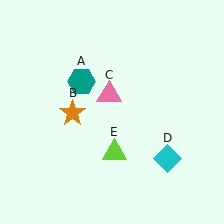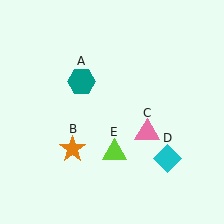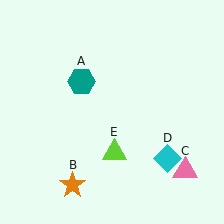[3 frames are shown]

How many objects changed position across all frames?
2 objects changed position: orange star (object B), pink triangle (object C).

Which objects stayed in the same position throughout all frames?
Teal hexagon (object A) and cyan diamond (object D) and lime triangle (object E) remained stationary.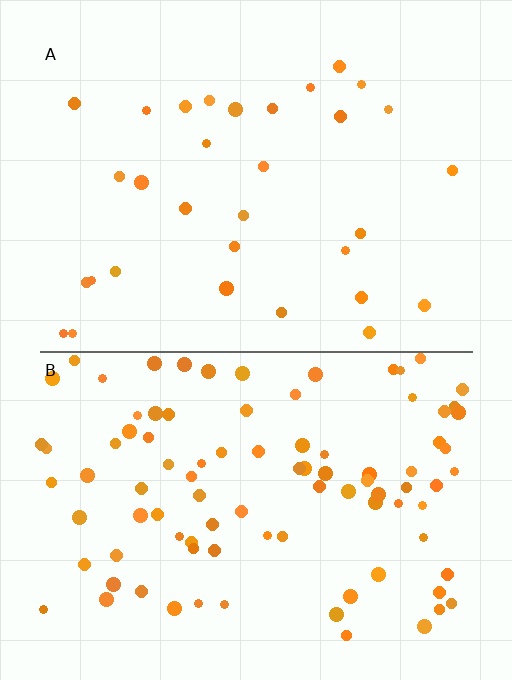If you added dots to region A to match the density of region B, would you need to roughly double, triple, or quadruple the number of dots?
Approximately triple.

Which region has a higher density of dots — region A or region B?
B (the bottom).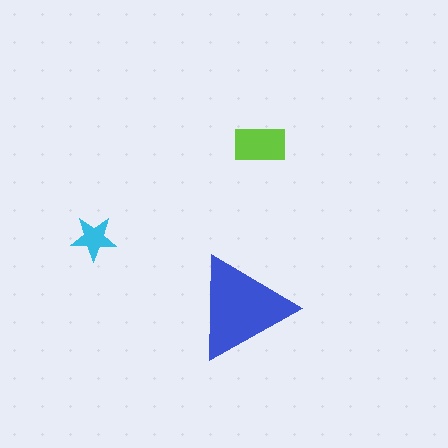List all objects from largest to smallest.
The blue triangle, the lime rectangle, the cyan star.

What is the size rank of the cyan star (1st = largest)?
3rd.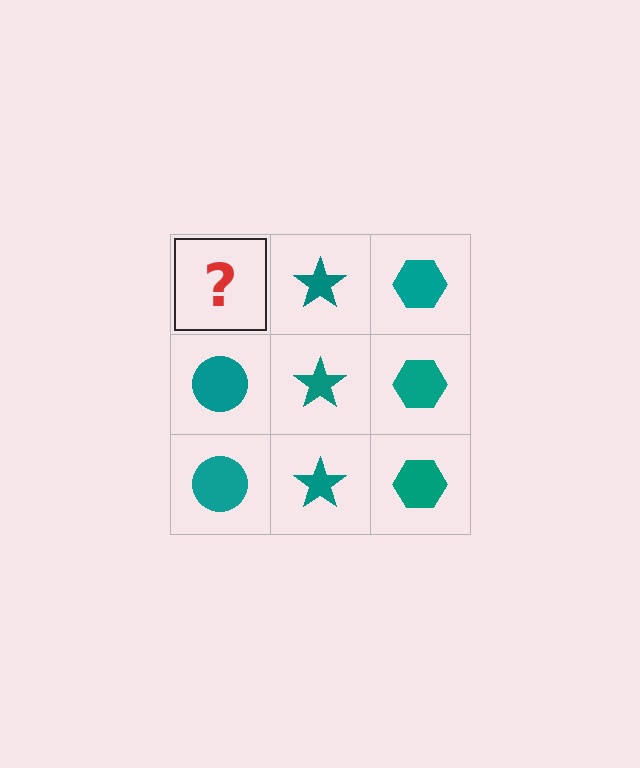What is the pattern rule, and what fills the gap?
The rule is that each column has a consistent shape. The gap should be filled with a teal circle.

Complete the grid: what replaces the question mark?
The question mark should be replaced with a teal circle.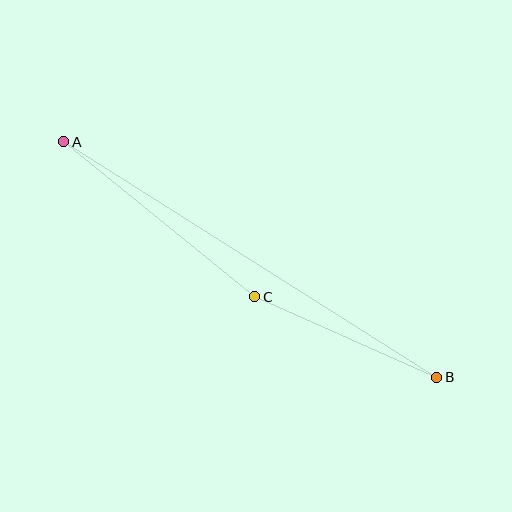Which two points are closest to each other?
Points B and C are closest to each other.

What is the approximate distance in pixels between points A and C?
The distance between A and C is approximately 246 pixels.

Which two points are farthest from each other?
Points A and B are farthest from each other.